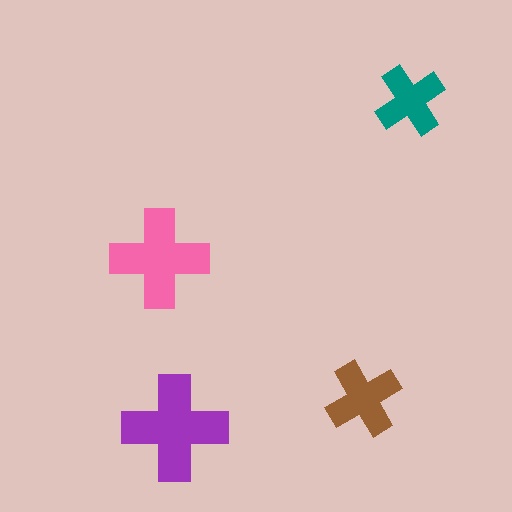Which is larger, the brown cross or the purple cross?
The purple one.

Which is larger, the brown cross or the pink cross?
The pink one.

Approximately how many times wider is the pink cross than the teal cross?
About 1.5 times wider.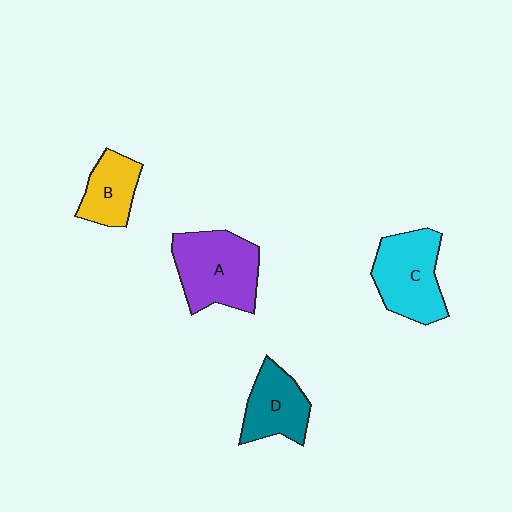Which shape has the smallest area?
Shape B (yellow).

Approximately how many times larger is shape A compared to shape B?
Approximately 1.7 times.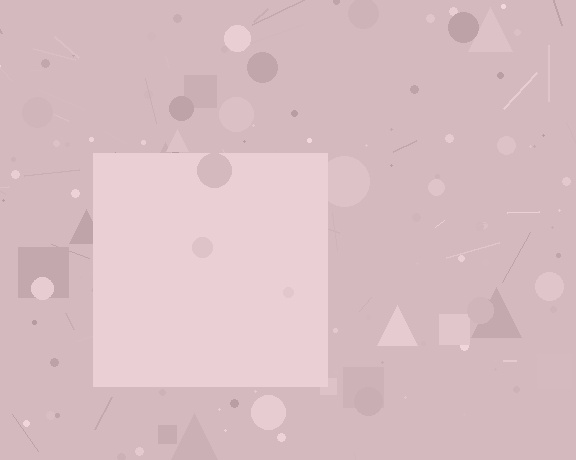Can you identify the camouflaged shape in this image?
The camouflaged shape is a square.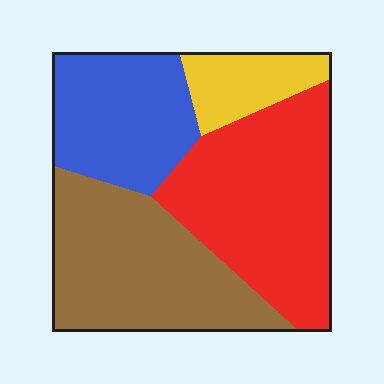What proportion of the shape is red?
Red takes up about one third (1/3) of the shape.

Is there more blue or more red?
Red.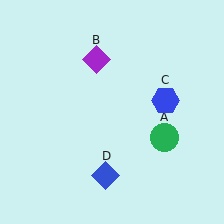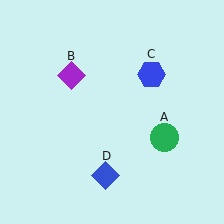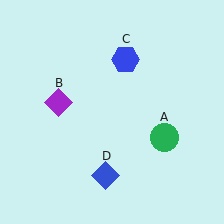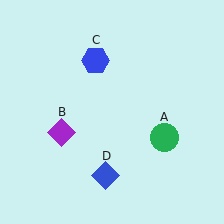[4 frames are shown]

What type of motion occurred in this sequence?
The purple diamond (object B), blue hexagon (object C) rotated counterclockwise around the center of the scene.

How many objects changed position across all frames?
2 objects changed position: purple diamond (object B), blue hexagon (object C).